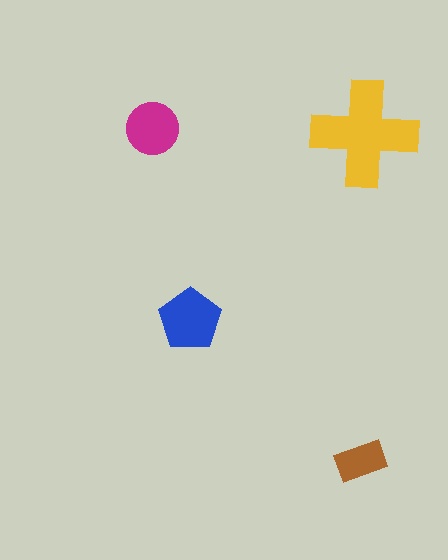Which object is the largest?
The yellow cross.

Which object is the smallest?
The brown rectangle.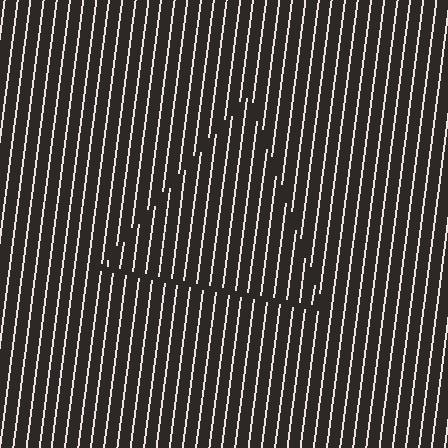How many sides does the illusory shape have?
3 sides — the line-ends trace a triangle.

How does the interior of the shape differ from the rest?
The interior of the shape contains the same grating, shifted by half a period — the contour is defined by the phase discontinuity where line-ends from the inner and outer gratings abut.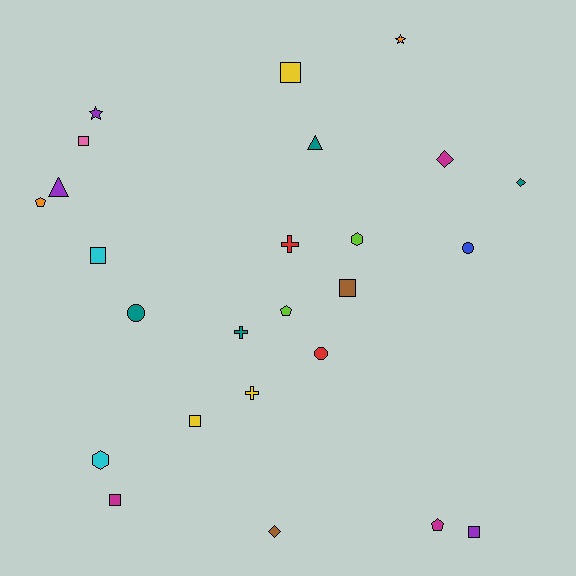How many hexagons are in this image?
There are 2 hexagons.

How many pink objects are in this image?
There is 1 pink object.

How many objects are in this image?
There are 25 objects.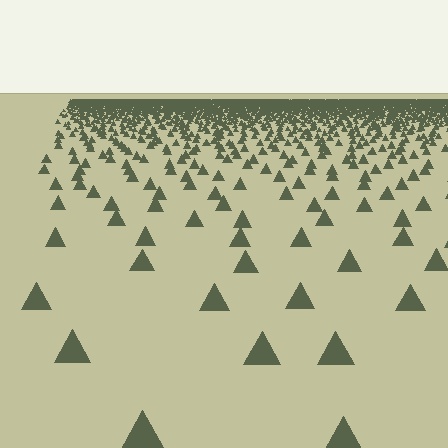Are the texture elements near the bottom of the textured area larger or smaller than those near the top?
Larger. Near the bottom, elements are closer to the viewer and appear at a bigger on-screen size.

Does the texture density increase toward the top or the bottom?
Density increases toward the top.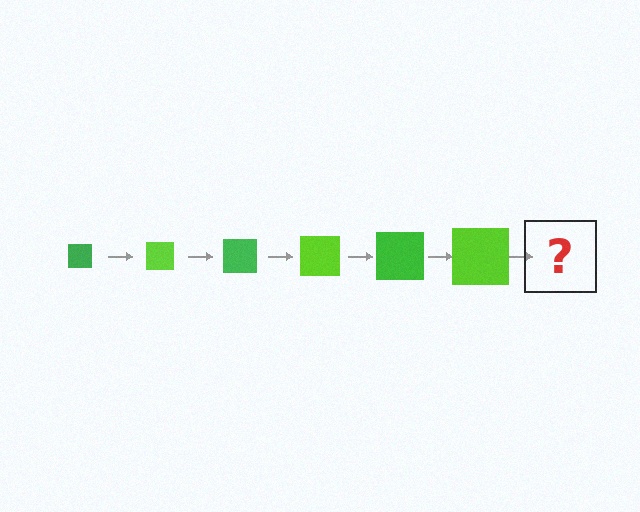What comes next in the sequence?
The next element should be a green square, larger than the previous one.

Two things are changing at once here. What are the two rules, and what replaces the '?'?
The two rules are that the square grows larger each step and the color cycles through green and lime. The '?' should be a green square, larger than the previous one.